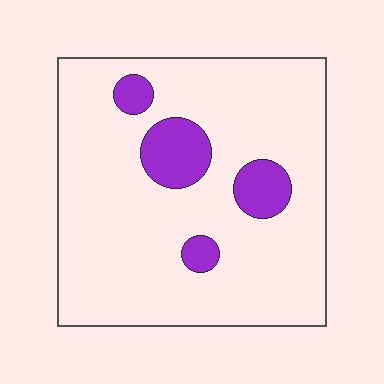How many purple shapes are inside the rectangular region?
4.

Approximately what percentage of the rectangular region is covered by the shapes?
Approximately 15%.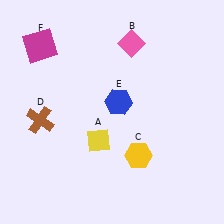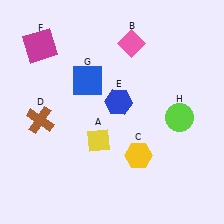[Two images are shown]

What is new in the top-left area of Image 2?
A blue square (G) was added in the top-left area of Image 2.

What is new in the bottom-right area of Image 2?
A lime circle (H) was added in the bottom-right area of Image 2.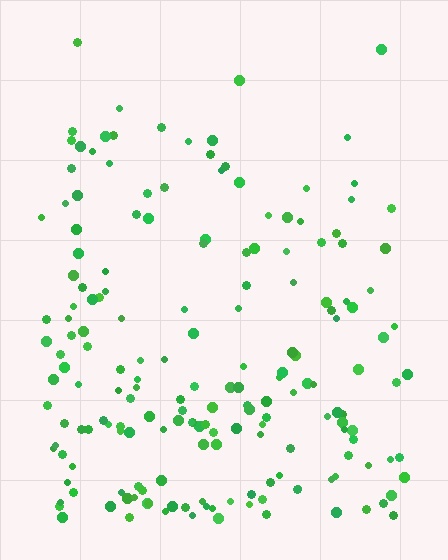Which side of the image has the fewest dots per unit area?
The top.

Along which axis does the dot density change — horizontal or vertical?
Vertical.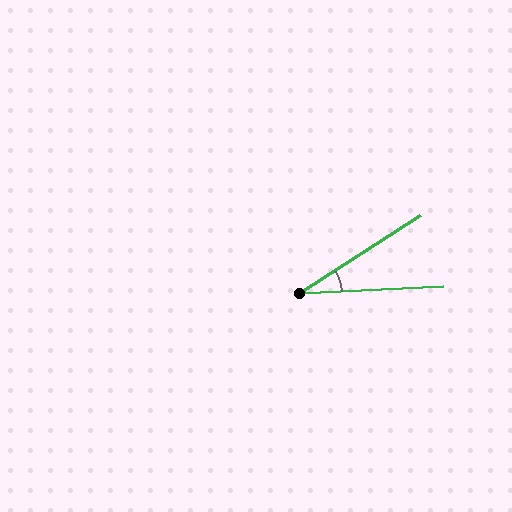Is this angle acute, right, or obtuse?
It is acute.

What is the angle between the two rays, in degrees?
Approximately 30 degrees.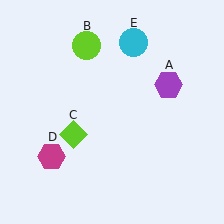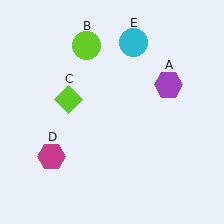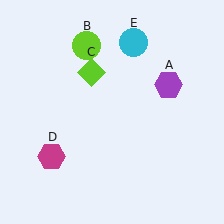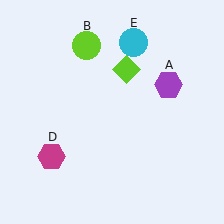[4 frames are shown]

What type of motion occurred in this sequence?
The lime diamond (object C) rotated clockwise around the center of the scene.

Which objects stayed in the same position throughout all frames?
Purple hexagon (object A) and lime circle (object B) and magenta hexagon (object D) and cyan circle (object E) remained stationary.